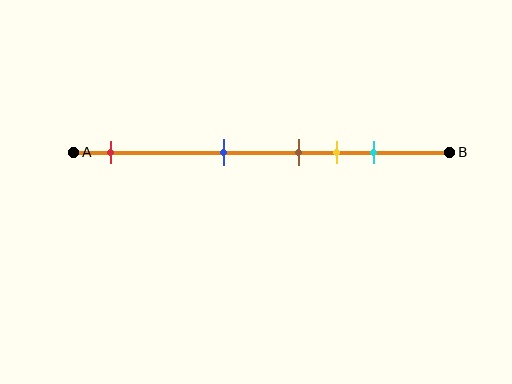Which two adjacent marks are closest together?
The brown and yellow marks are the closest adjacent pair.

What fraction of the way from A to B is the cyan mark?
The cyan mark is approximately 80% (0.8) of the way from A to B.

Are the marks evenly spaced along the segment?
No, the marks are not evenly spaced.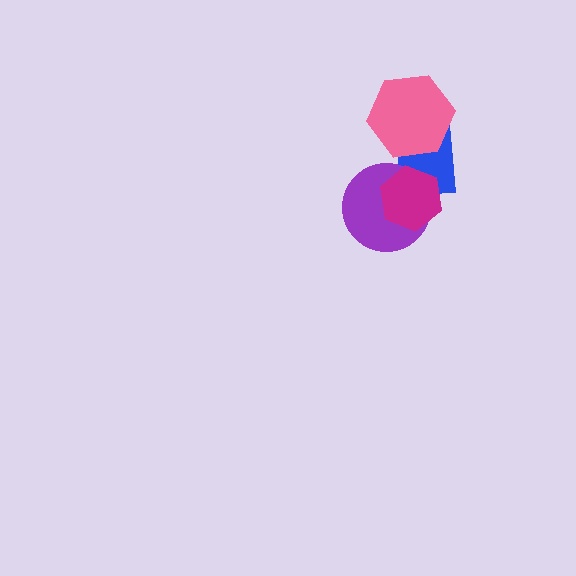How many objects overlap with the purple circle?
2 objects overlap with the purple circle.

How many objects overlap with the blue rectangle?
3 objects overlap with the blue rectangle.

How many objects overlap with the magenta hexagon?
2 objects overlap with the magenta hexagon.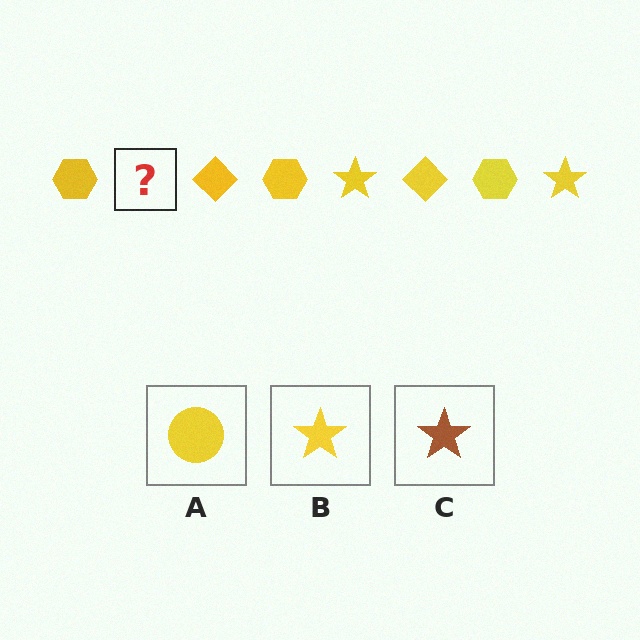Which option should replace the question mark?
Option B.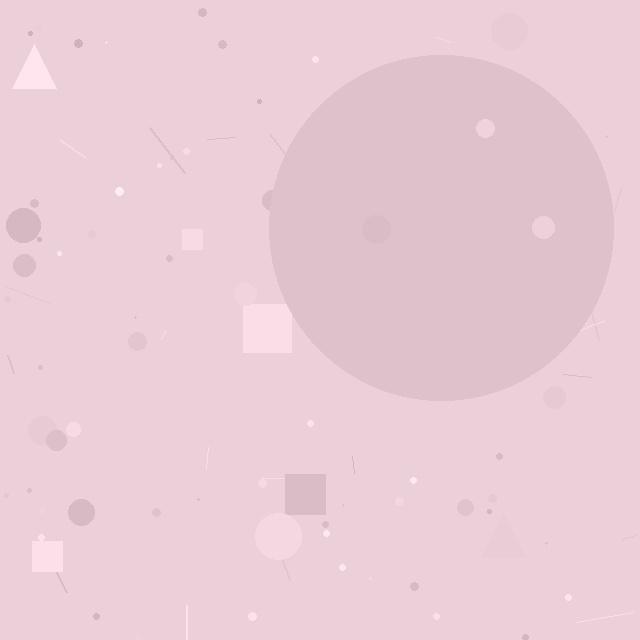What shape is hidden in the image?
A circle is hidden in the image.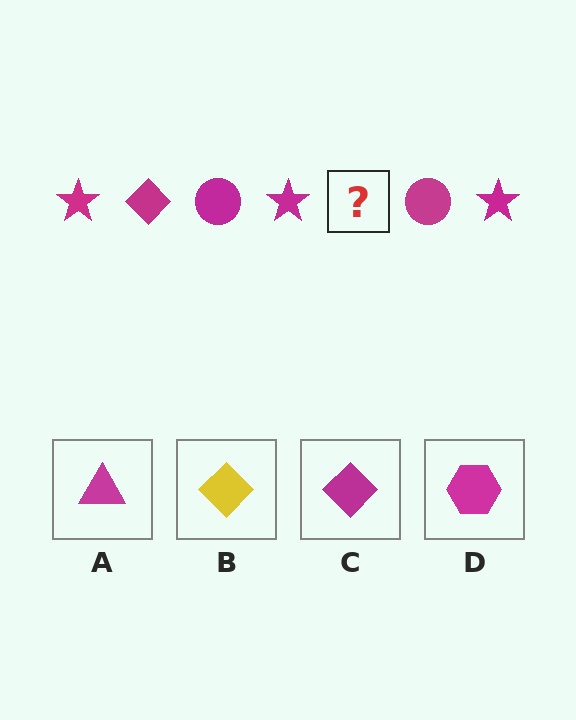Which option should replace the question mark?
Option C.